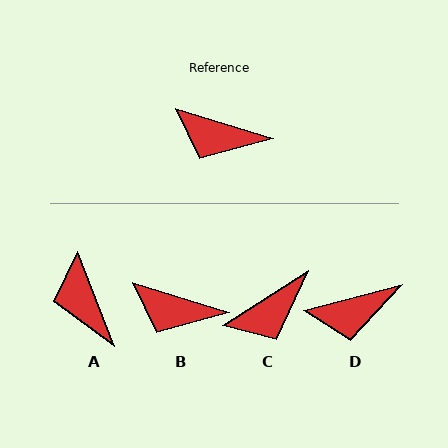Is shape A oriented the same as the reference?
No, it is off by about 52 degrees.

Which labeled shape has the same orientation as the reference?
B.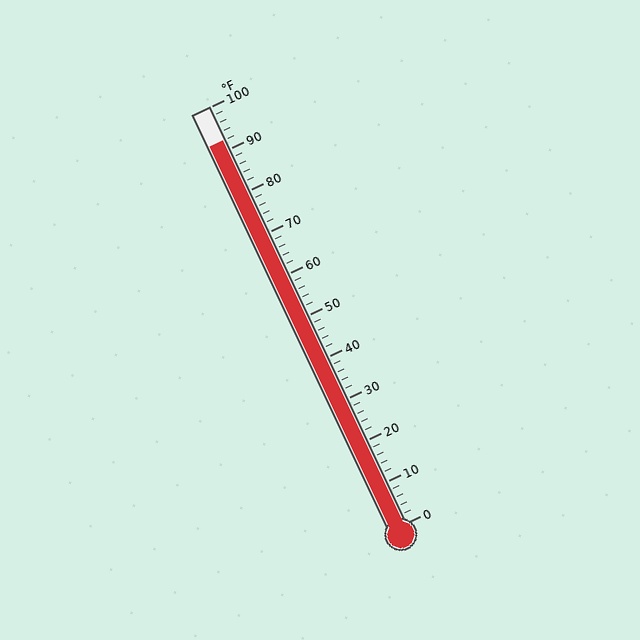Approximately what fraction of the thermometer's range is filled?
The thermometer is filled to approximately 90% of its range.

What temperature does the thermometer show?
The thermometer shows approximately 92°F.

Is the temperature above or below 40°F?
The temperature is above 40°F.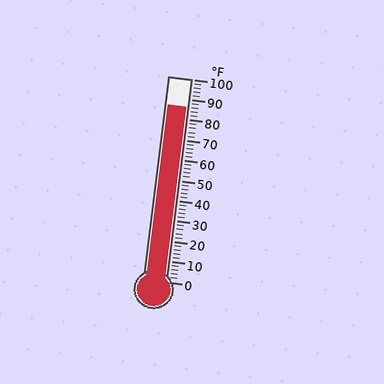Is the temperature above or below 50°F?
The temperature is above 50°F.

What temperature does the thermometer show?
The thermometer shows approximately 86°F.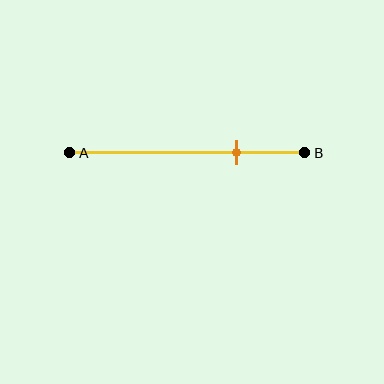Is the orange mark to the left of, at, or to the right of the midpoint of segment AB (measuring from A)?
The orange mark is to the right of the midpoint of segment AB.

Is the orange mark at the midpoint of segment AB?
No, the mark is at about 70% from A, not at the 50% midpoint.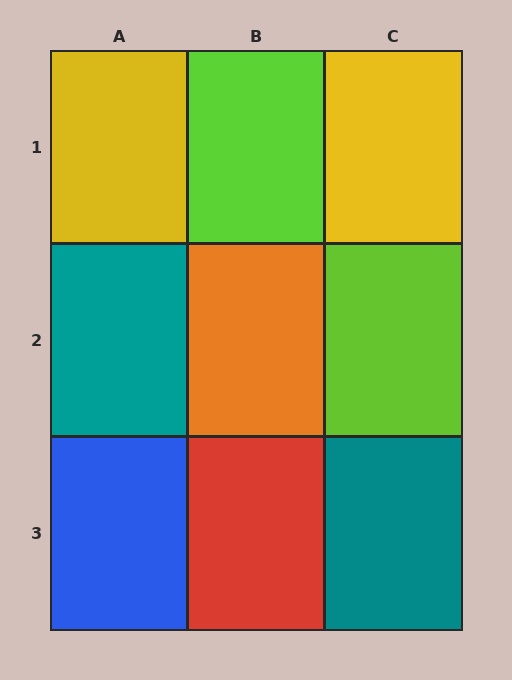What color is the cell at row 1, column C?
Yellow.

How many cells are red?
1 cell is red.